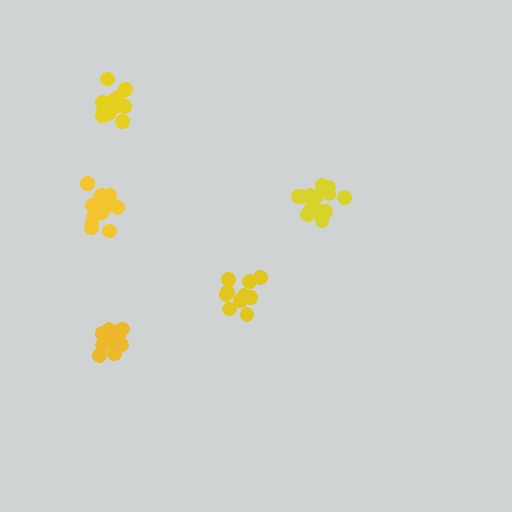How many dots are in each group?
Group 1: 13 dots, Group 2: 12 dots, Group 3: 10 dots, Group 4: 14 dots, Group 5: 14 dots (63 total).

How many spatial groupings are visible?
There are 5 spatial groupings.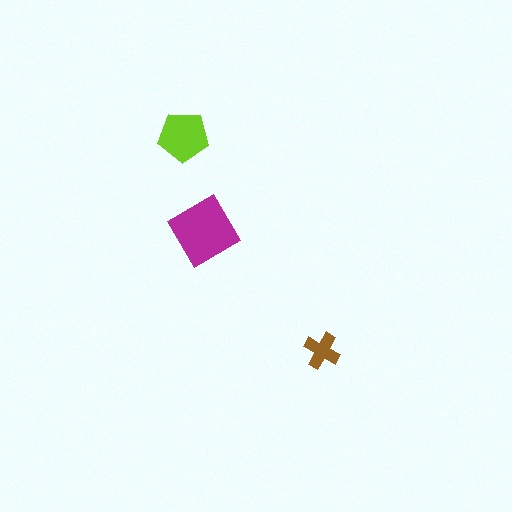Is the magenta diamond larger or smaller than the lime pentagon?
Larger.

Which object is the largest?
The magenta diamond.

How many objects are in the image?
There are 3 objects in the image.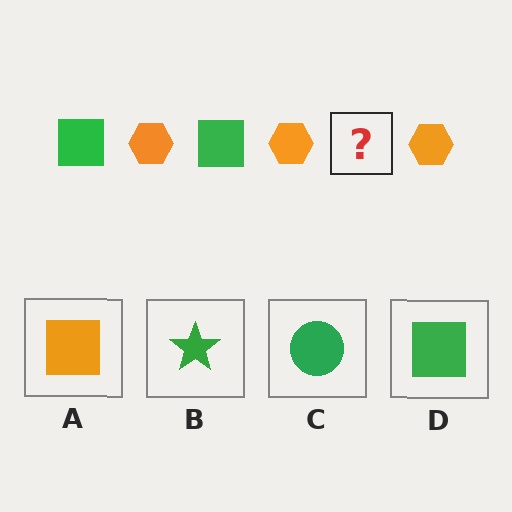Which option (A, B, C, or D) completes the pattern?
D.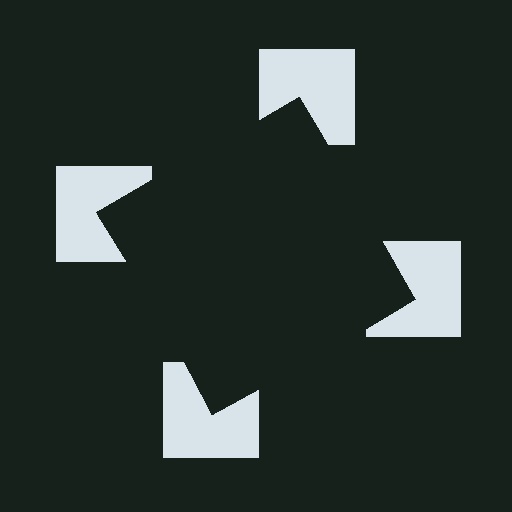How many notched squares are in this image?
There are 4 — one at each vertex of the illusory square.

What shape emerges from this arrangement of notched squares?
An illusory square — its edges are inferred from the aligned wedge cuts in the notched squares, not physically drawn.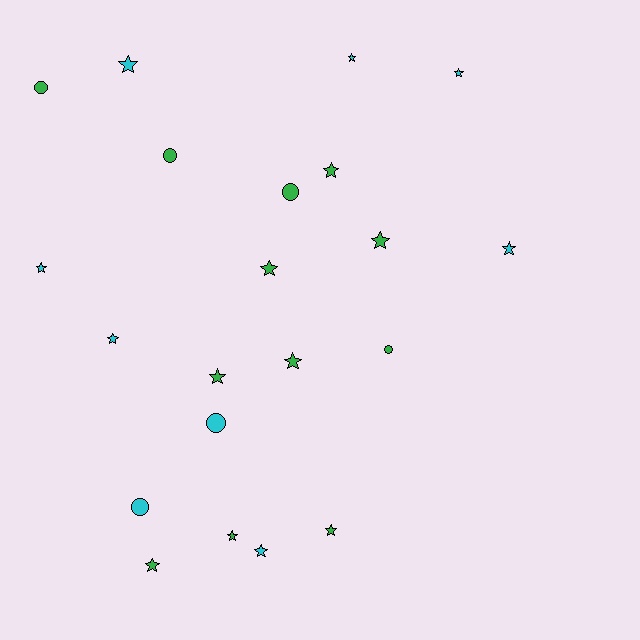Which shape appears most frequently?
Star, with 15 objects.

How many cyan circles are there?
There are 2 cyan circles.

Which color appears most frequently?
Green, with 12 objects.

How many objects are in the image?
There are 21 objects.